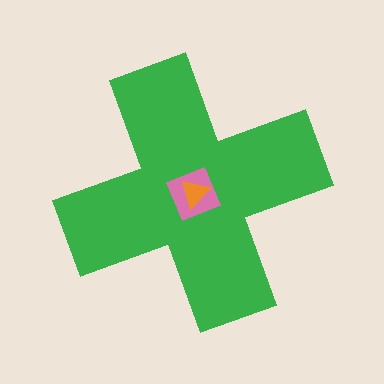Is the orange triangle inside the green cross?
Yes.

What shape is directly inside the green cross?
The pink square.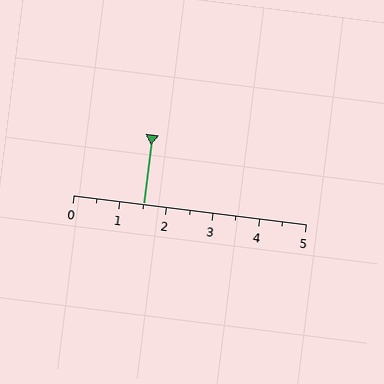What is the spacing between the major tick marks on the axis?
The major ticks are spaced 1 apart.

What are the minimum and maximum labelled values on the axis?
The axis runs from 0 to 5.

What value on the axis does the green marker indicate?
The marker indicates approximately 1.5.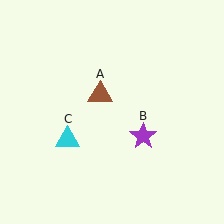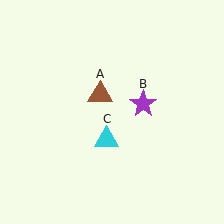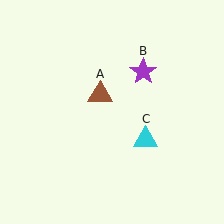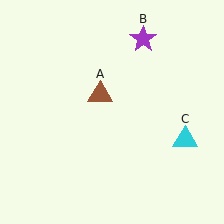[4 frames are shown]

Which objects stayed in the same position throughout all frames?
Brown triangle (object A) remained stationary.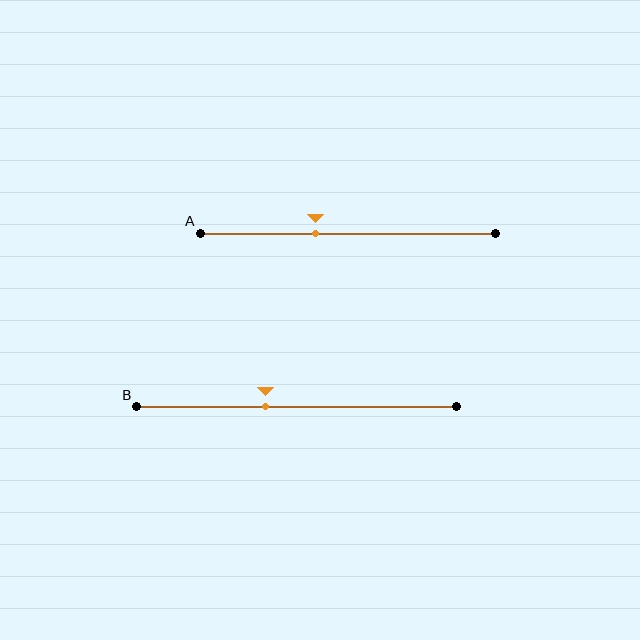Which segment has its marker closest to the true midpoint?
Segment B has its marker closest to the true midpoint.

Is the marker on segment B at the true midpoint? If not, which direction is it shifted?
No, the marker on segment B is shifted to the left by about 10% of the segment length.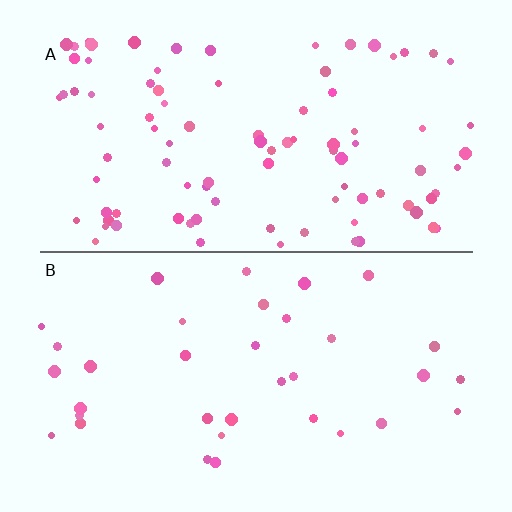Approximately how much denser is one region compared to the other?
Approximately 2.7× — region A over region B.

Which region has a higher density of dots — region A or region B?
A (the top).